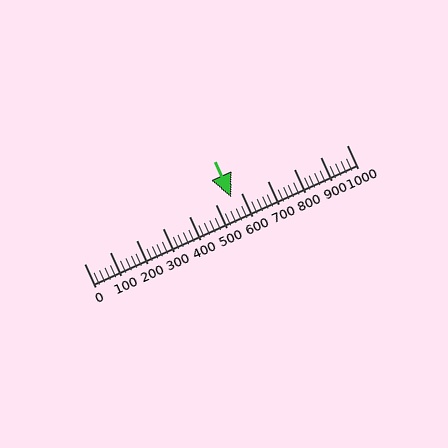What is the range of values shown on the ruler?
The ruler shows values from 0 to 1000.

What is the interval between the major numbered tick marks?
The major tick marks are spaced 100 units apart.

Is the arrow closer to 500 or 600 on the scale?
The arrow is closer to 600.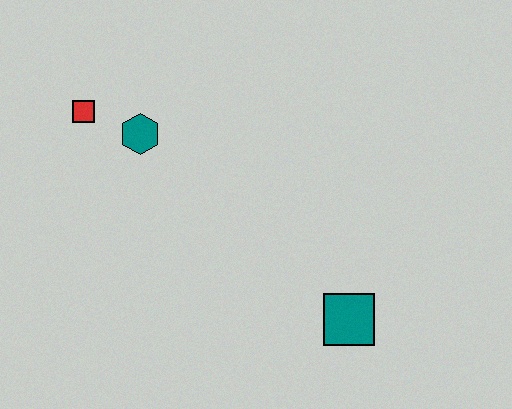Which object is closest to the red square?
The teal hexagon is closest to the red square.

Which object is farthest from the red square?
The teal square is farthest from the red square.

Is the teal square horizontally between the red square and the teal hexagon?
No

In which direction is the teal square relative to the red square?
The teal square is to the right of the red square.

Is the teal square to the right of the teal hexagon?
Yes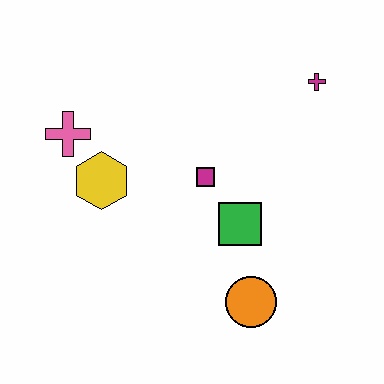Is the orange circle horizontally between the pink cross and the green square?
No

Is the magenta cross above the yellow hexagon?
Yes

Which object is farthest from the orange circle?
The pink cross is farthest from the orange circle.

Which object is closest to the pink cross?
The yellow hexagon is closest to the pink cross.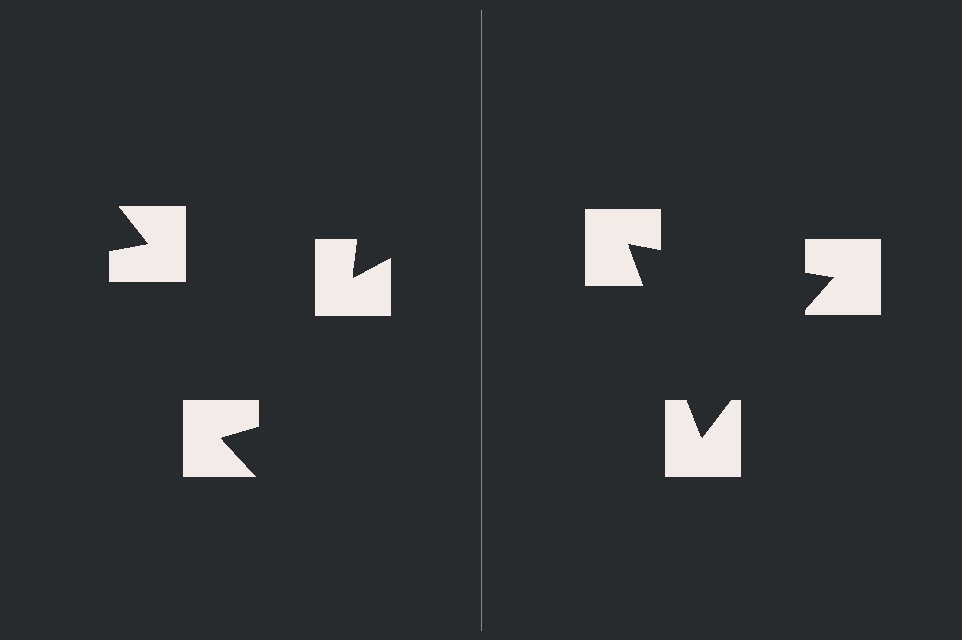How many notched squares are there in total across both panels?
6 — 3 on each side.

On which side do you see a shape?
An illusory triangle appears on the right side. On the left side the wedge cuts are rotated, so no coherent shape forms.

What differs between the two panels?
The notched squares are positioned identically on both sides; only the wedge orientations differ. On the right they align to a triangle; on the left they are misaligned.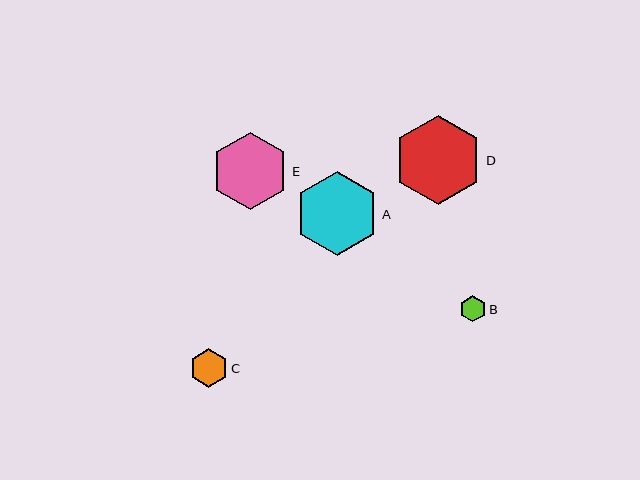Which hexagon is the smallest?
Hexagon B is the smallest with a size of approximately 27 pixels.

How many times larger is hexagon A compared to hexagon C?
Hexagon A is approximately 2.2 times the size of hexagon C.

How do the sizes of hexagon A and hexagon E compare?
Hexagon A and hexagon E are approximately the same size.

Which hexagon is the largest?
Hexagon D is the largest with a size of approximately 89 pixels.